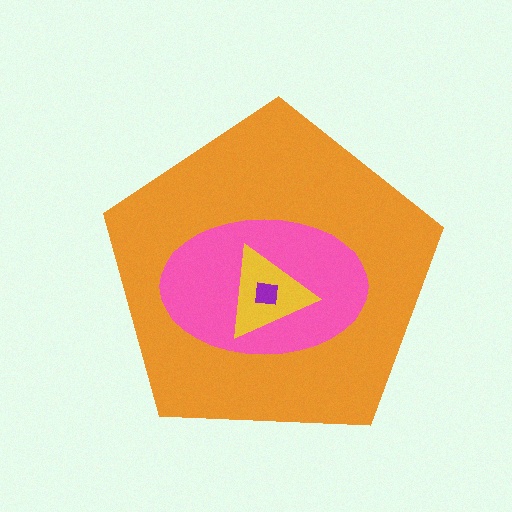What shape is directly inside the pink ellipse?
The yellow triangle.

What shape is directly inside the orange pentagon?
The pink ellipse.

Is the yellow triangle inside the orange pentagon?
Yes.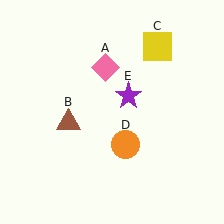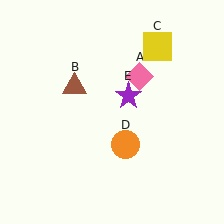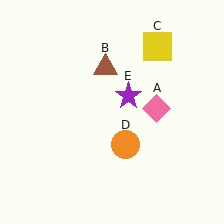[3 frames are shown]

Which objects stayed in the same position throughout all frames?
Yellow square (object C) and orange circle (object D) and purple star (object E) remained stationary.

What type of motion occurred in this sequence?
The pink diamond (object A), brown triangle (object B) rotated clockwise around the center of the scene.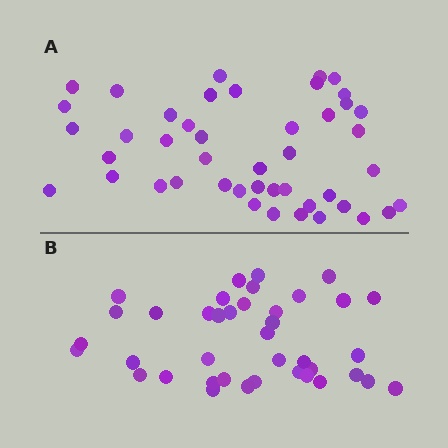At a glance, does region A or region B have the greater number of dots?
Region A (the top region) has more dots.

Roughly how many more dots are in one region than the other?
Region A has about 6 more dots than region B.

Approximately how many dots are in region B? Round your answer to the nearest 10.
About 40 dots. (The exact count is 39, which rounds to 40.)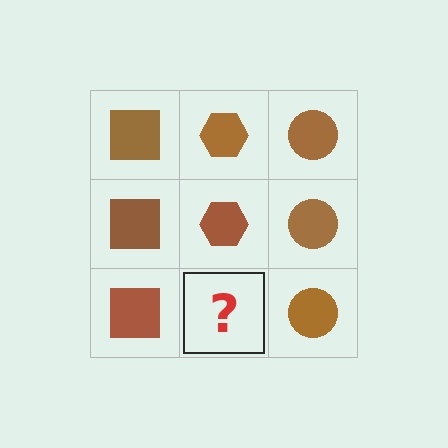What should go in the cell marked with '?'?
The missing cell should contain a brown hexagon.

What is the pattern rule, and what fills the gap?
The rule is that each column has a consistent shape. The gap should be filled with a brown hexagon.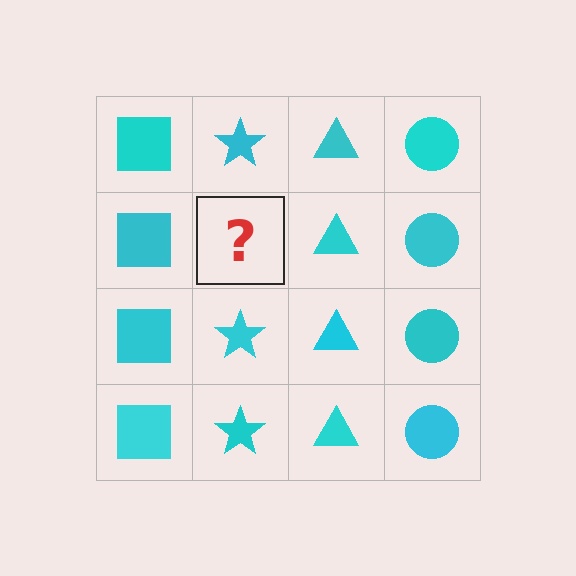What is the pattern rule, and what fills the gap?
The rule is that each column has a consistent shape. The gap should be filled with a cyan star.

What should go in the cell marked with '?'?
The missing cell should contain a cyan star.